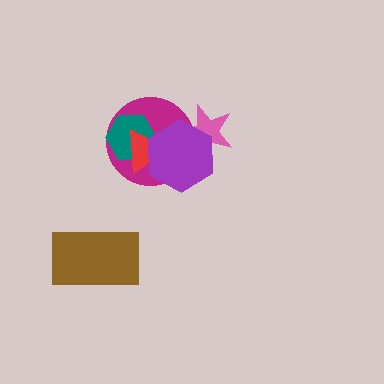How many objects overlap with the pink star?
2 objects overlap with the pink star.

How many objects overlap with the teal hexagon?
3 objects overlap with the teal hexagon.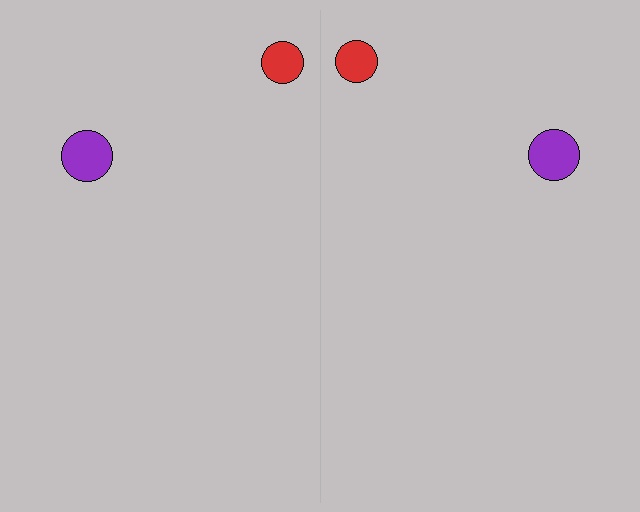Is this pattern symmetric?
Yes, this pattern has bilateral (reflection) symmetry.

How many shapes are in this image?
There are 4 shapes in this image.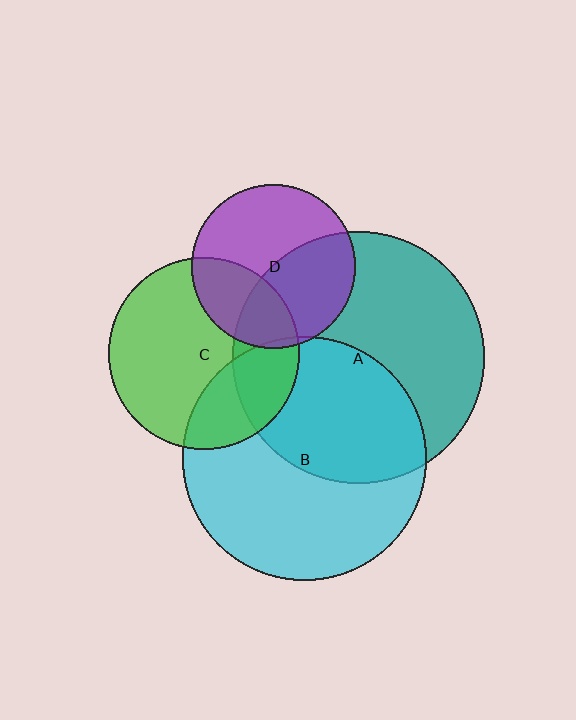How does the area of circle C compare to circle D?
Approximately 1.4 times.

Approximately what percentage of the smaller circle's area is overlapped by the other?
Approximately 45%.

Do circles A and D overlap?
Yes.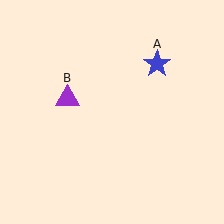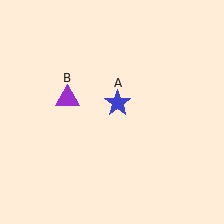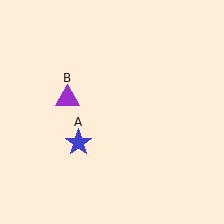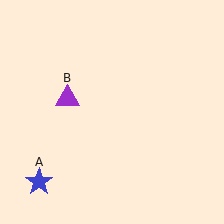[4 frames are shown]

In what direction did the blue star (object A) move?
The blue star (object A) moved down and to the left.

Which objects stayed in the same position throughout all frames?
Purple triangle (object B) remained stationary.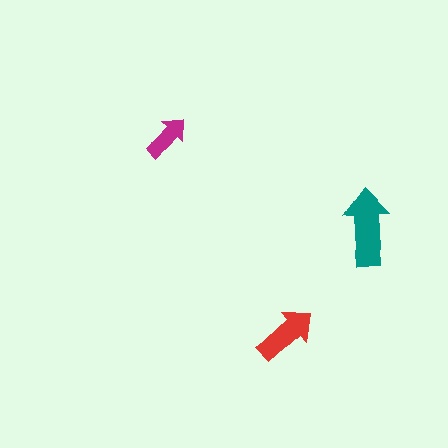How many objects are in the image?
There are 3 objects in the image.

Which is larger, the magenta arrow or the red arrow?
The red one.